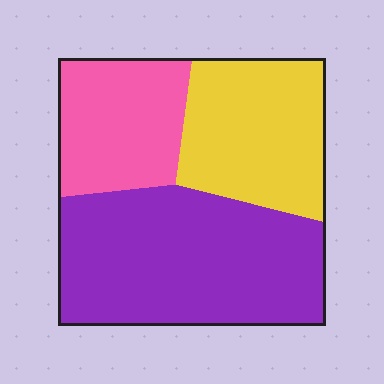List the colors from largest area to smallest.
From largest to smallest: purple, yellow, pink.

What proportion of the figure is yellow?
Yellow covers 29% of the figure.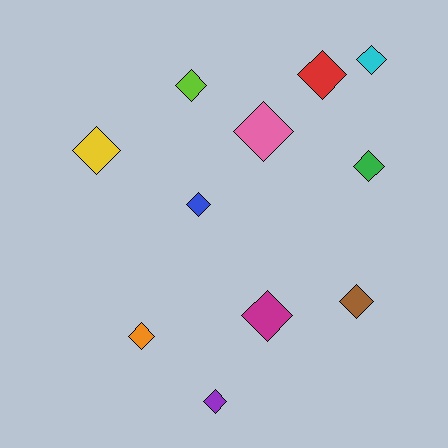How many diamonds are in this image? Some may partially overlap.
There are 11 diamonds.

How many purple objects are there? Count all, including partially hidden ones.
There is 1 purple object.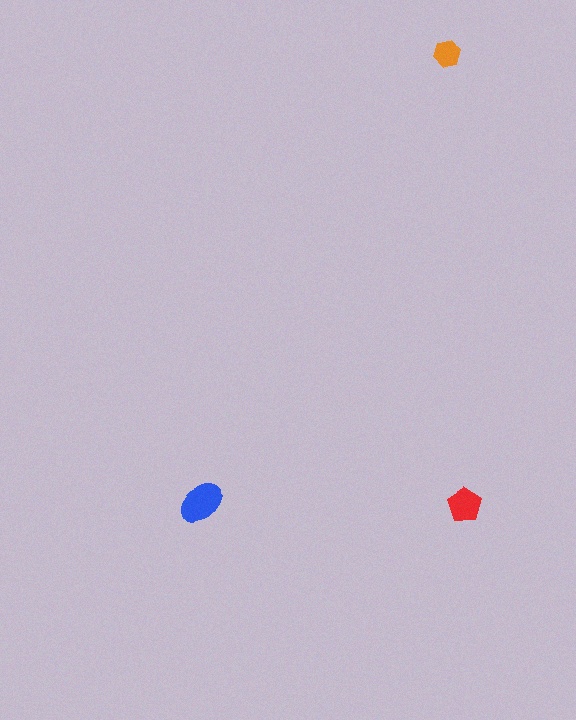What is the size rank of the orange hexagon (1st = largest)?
3rd.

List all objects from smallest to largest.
The orange hexagon, the red pentagon, the blue ellipse.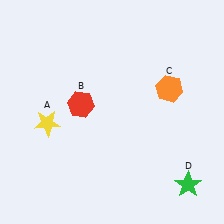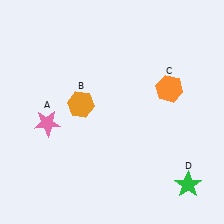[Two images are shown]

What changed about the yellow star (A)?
In Image 1, A is yellow. In Image 2, it changed to pink.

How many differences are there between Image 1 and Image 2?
There are 2 differences between the two images.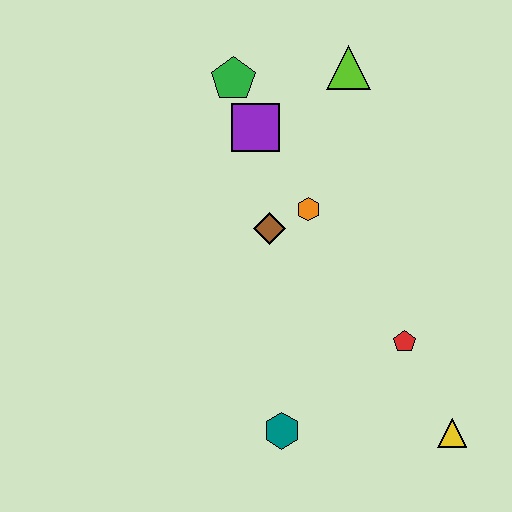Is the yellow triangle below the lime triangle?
Yes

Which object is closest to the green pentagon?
The purple square is closest to the green pentagon.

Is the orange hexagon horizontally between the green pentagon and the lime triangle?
Yes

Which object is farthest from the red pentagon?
The green pentagon is farthest from the red pentagon.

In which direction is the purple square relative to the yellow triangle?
The purple square is above the yellow triangle.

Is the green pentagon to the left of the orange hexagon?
Yes